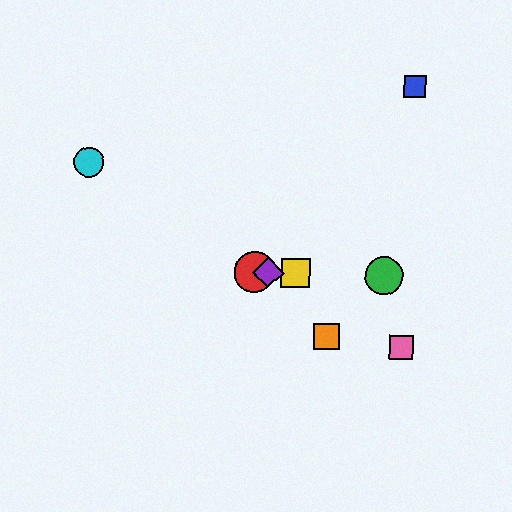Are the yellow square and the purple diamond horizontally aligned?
Yes, both are at y≈273.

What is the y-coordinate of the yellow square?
The yellow square is at y≈273.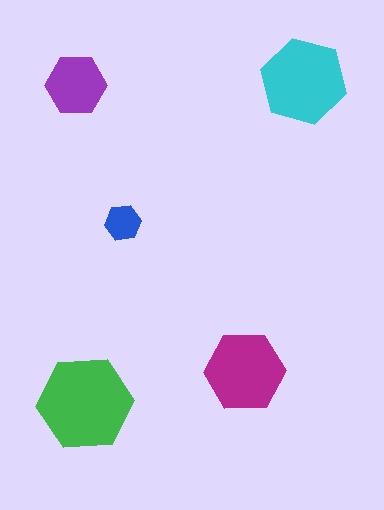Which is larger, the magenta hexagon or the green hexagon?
The green one.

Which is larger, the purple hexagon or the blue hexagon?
The purple one.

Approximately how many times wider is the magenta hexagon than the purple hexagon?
About 1.5 times wider.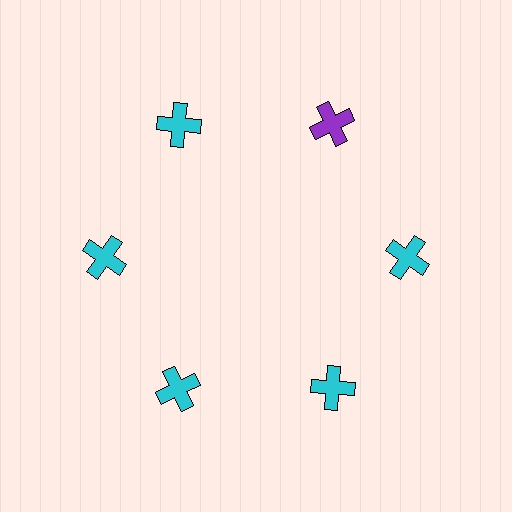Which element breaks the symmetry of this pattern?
The purple cross at roughly the 1 o'clock position breaks the symmetry. All other shapes are cyan crosses.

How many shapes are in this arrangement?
There are 6 shapes arranged in a ring pattern.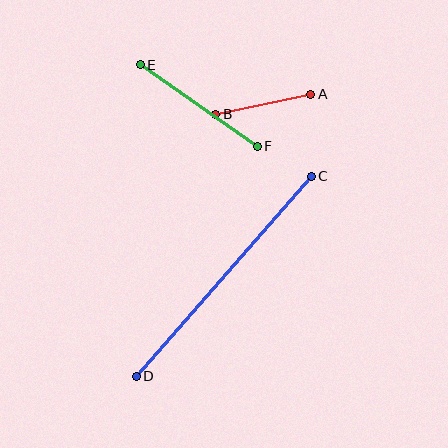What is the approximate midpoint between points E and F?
The midpoint is at approximately (199, 106) pixels.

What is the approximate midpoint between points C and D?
The midpoint is at approximately (224, 276) pixels.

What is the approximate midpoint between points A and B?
The midpoint is at approximately (263, 104) pixels.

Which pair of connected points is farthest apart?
Points C and D are farthest apart.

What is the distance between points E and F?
The distance is approximately 143 pixels.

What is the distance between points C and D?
The distance is approximately 266 pixels.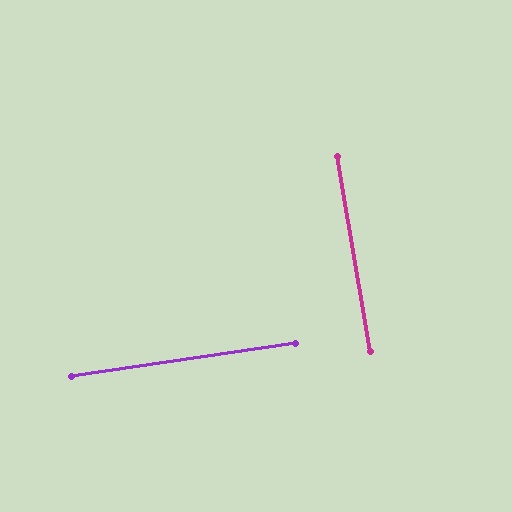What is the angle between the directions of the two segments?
Approximately 89 degrees.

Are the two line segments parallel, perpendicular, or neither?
Perpendicular — they meet at approximately 89°.